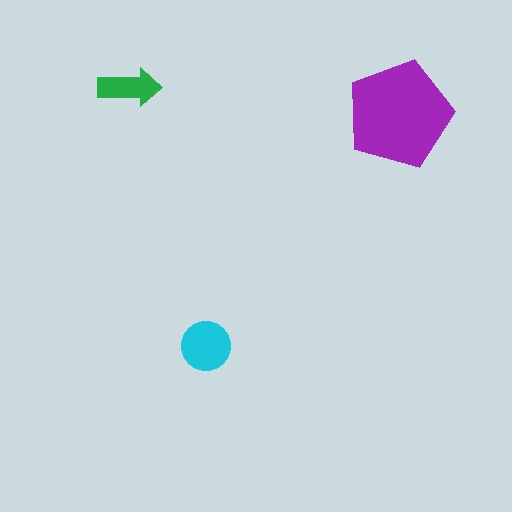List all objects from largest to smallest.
The purple pentagon, the cyan circle, the green arrow.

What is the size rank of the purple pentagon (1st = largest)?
1st.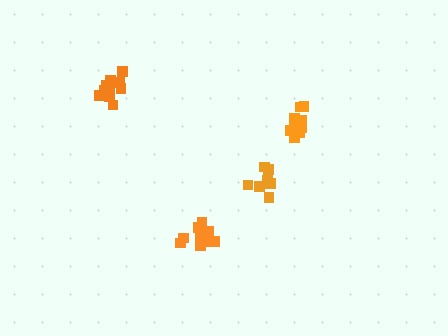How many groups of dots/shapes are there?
There are 4 groups.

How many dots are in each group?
Group 1: 10 dots, Group 2: 10 dots, Group 3: 9 dots, Group 4: 7 dots (36 total).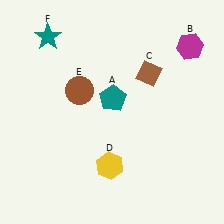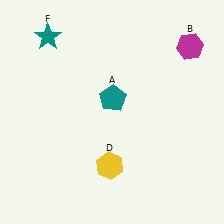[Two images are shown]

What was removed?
The brown diamond (C), the brown circle (E) were removed in Image 2.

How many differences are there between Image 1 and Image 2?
There are 2 differences between the two images.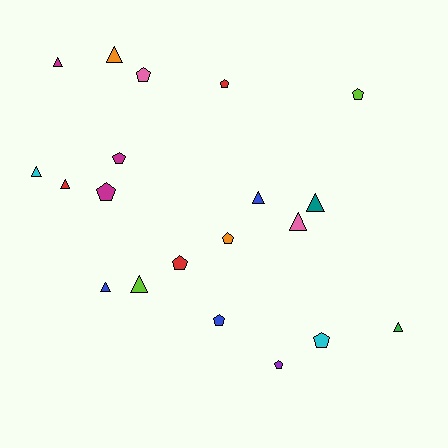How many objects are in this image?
There are 20 objects.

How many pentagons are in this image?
There are 10 pentagons.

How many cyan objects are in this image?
There are 2 cyan objects.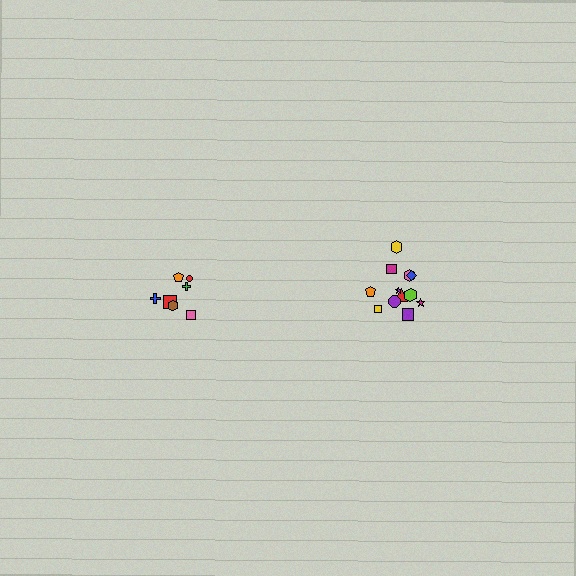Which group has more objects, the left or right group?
The right group.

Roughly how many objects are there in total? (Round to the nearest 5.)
Roughly 20 objects in total.